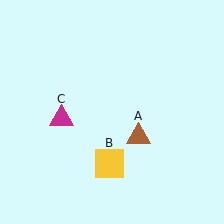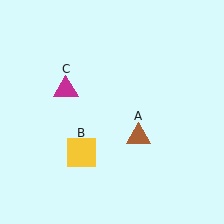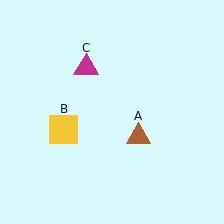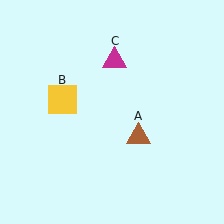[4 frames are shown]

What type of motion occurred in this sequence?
The yellow square (object B), magenta triangle (object C) rotated clockwise around the center of the scene.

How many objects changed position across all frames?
2 objects changed position: yellow square (object B), magenta triangle (object C).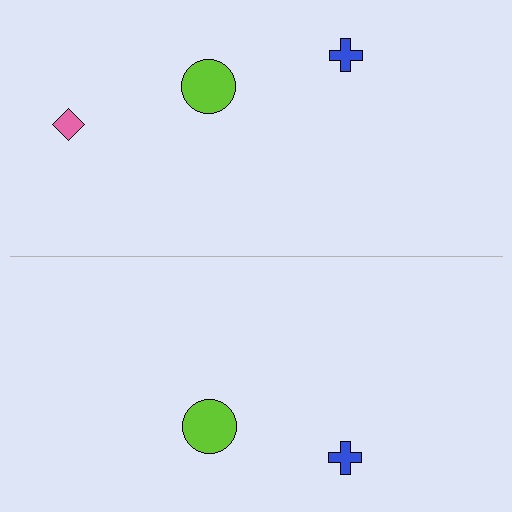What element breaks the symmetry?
A pink diamond is missing from the bottom side.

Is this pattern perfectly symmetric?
No, the pattern is not perfectly symmetric. A pink diamond is missing from the bottom side.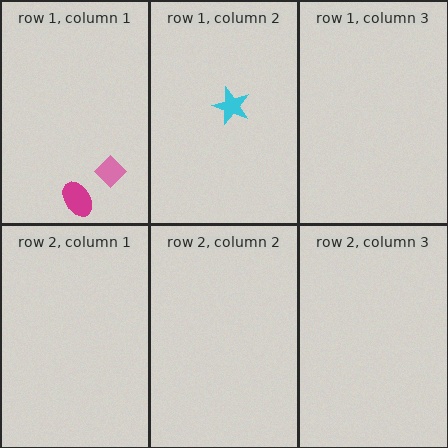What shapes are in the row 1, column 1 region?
The pink diamond, the magenta ellipse.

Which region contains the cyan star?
The row 1, column 2 region.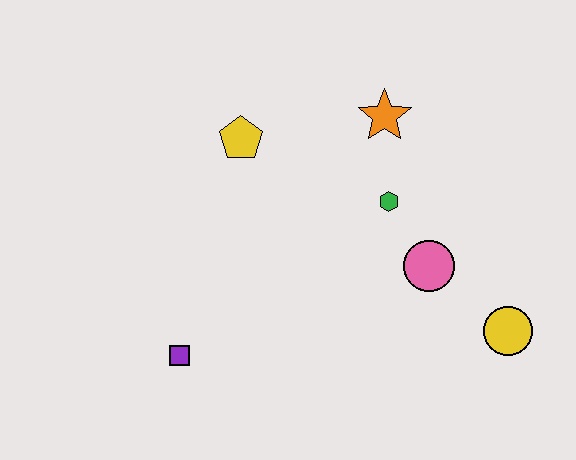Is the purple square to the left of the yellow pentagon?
Yes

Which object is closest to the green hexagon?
The pink circle is closest to the green hexagon.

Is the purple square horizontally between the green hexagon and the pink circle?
No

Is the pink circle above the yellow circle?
Yes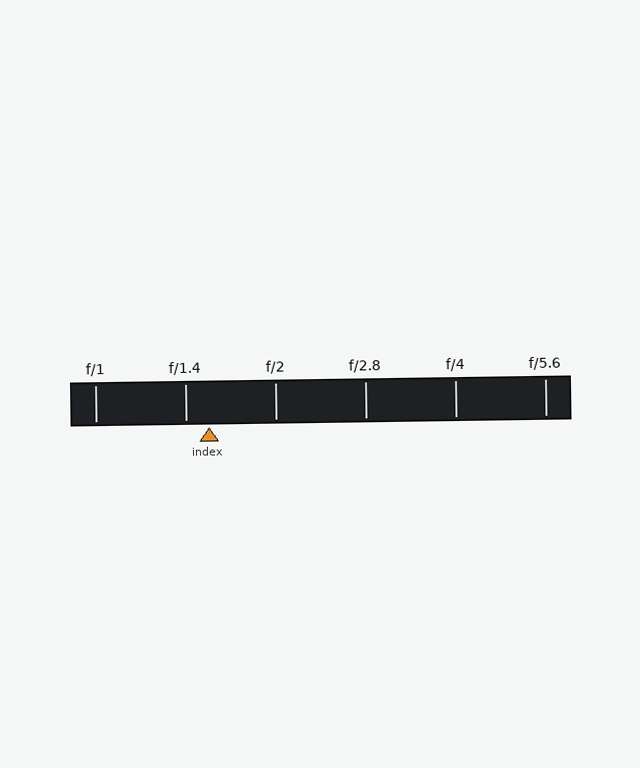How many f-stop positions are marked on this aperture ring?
There are 6 f-stop positions marked.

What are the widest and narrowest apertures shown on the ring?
The widest aperture shown is f/1 and the narrowest is f/5.6.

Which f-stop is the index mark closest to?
The index mark is closest to f/1.4.